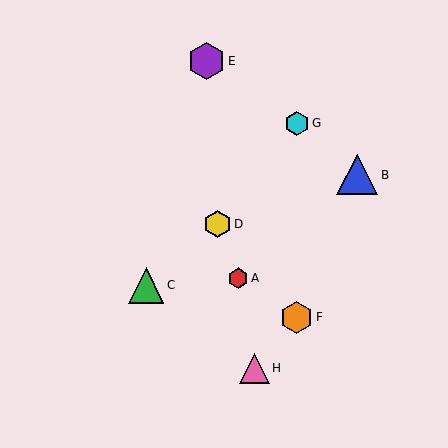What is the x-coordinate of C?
Object C is at x≈146.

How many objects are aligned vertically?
2 objects (F, G) are aligned vertically.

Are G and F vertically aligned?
Yes, both are at x≈297.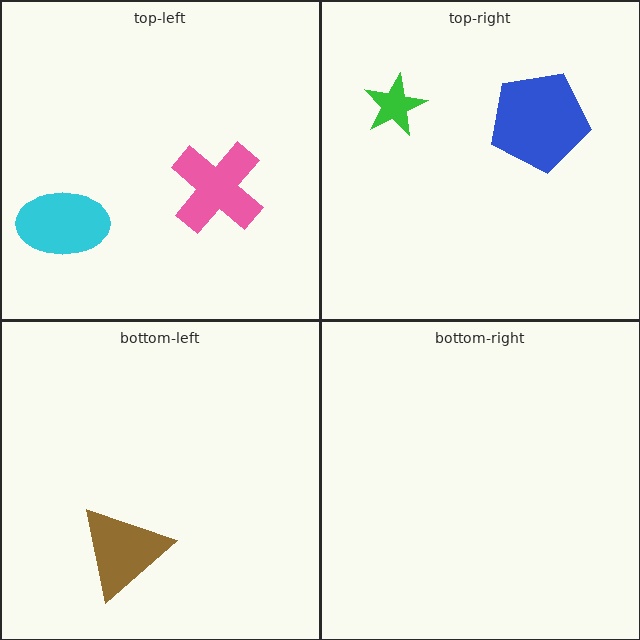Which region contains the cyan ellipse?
The top-left region.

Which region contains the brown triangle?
The bottom-left region.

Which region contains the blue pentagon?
The top-right region.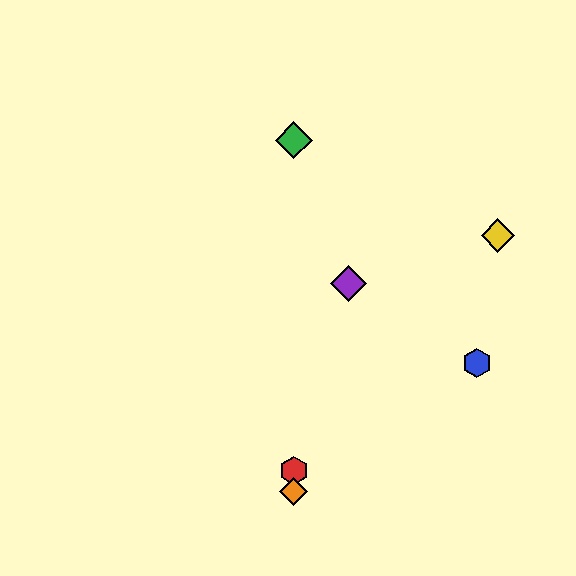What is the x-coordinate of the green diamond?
The green diamond is at x≈294.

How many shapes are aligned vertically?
3 shapes (the red hexagon, the green diamond, the orange diamond) are aligned vertically.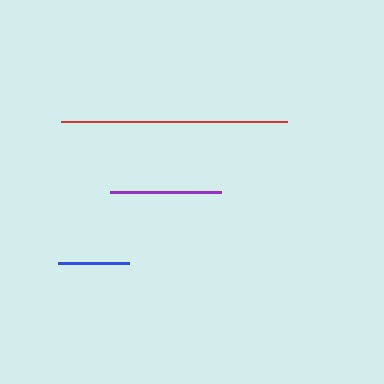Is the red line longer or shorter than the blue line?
The red line is longer than the blue line.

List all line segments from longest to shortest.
From longest to shortest: red, purple, blue.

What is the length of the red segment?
The red segment is approximately 226 pixels long.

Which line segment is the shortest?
The blue line is the shortest at approximately 71 pixels.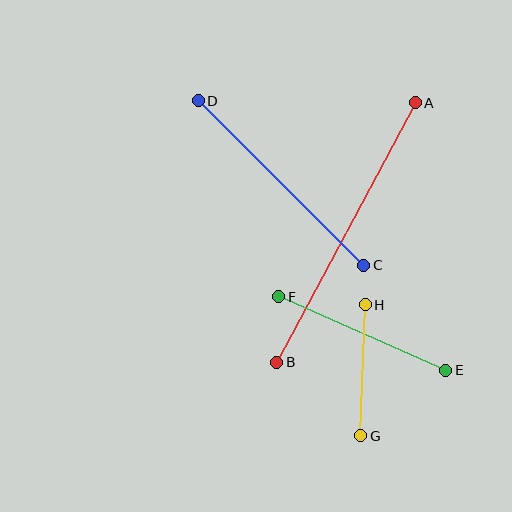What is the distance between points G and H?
The distance is approximately 131 pixels.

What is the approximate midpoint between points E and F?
The midpoint is at approximately (362, 334) pixels.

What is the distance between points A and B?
The distance is approximately 294 pixels.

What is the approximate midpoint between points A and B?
The midpoint is at approximately (346, 232) pixels.